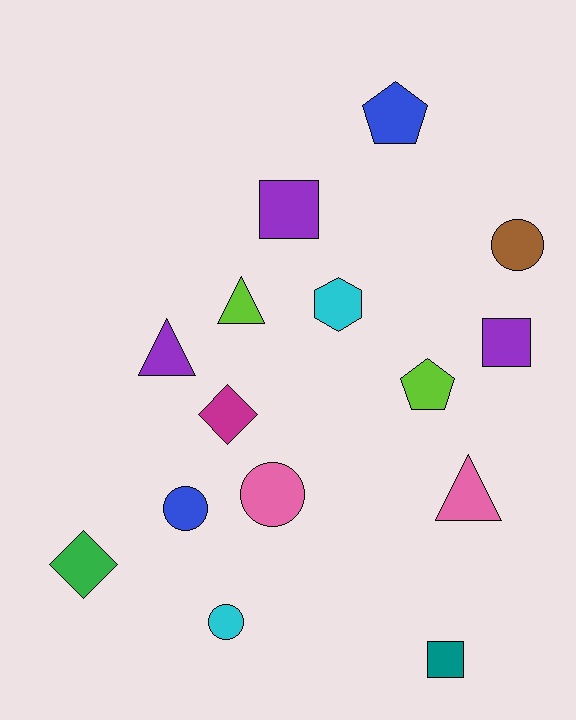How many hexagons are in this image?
There is 1 hexagon.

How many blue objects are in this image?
There are 2 blue objects.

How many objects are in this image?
There are 15 objects.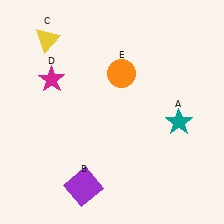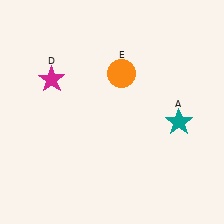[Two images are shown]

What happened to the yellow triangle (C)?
The yellow triangle (C) was removed in Image 2. It was in the top-left area of Image 1.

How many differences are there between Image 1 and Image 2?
There are 2 differences between the two images.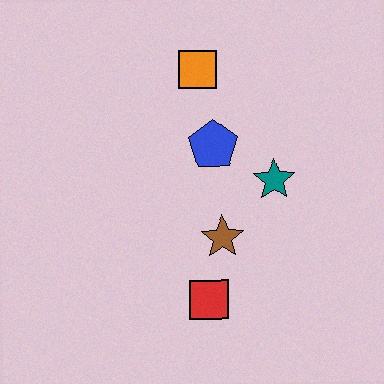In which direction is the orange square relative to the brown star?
The orange square is above the brown star.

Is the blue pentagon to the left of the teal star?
Yes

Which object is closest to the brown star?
The red square is closest to the brown star.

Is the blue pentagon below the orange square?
Yes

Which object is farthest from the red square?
The orange square is farthest from the red square.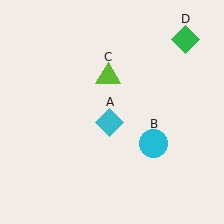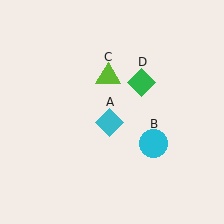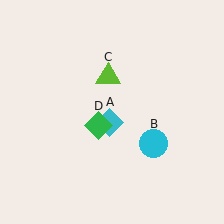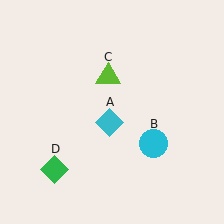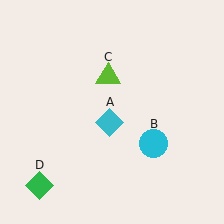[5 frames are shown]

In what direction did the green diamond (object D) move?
The green diamond (object D) moved down and to the left.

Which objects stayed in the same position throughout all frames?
Cyan diamond (object A) and cyan circle (object B) and lime triangle (object C) remained stationary.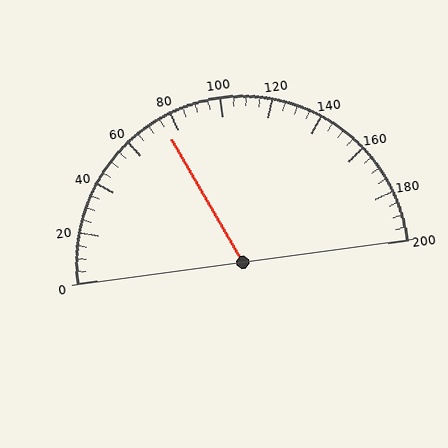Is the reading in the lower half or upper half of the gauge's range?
The reading is in the lower half of the range (0 to 200).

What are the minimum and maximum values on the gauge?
The gauge ranges from 0 to 200.